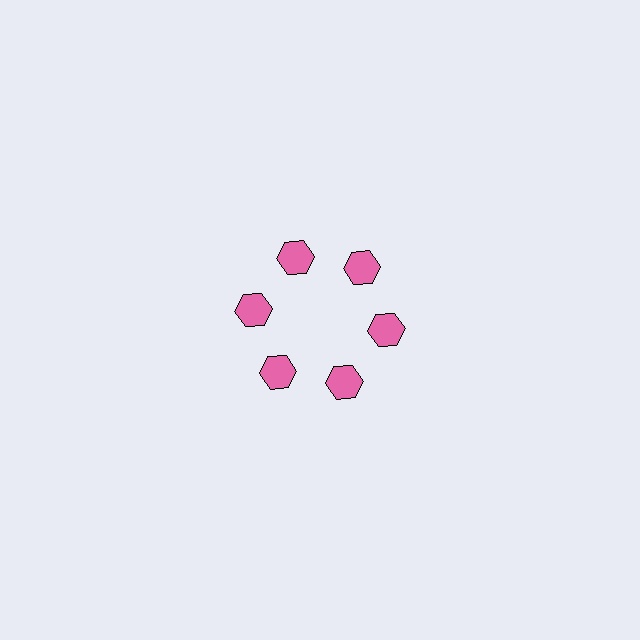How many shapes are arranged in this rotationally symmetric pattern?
There are 6 shapes, arranged in 6 groups of 1.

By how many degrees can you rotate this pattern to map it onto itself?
The pattern maps onto itself every 60 degrees of rotation.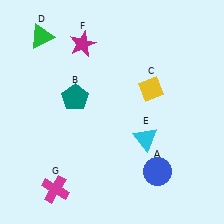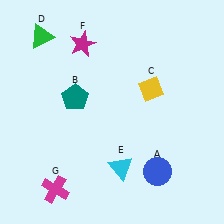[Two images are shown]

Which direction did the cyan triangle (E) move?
The cyan triangle (E) moved down.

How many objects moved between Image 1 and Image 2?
1 object moved between the two images.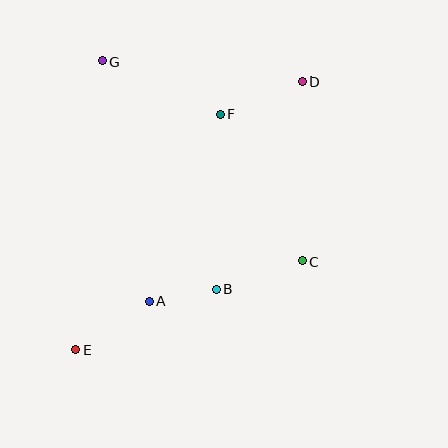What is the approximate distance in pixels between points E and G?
The distance between E and G is approximately 290 pixels.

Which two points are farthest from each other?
Points D and E are farthest from each other.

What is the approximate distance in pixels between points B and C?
The distance between B and C is approximately 90 pixels.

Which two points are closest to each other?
Points A and B are closest to each other.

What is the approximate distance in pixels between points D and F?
The distance between D and F is approximately 89 pixels.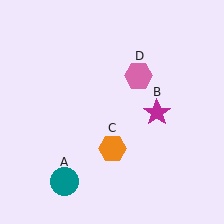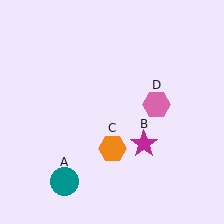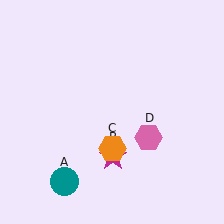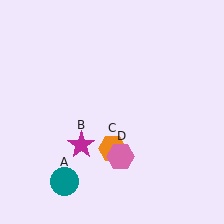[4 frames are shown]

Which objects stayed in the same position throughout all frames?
Teal circle (object A) and orange hexagon (object C) remained stationary.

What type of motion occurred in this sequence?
The magenta star (object B), pink hexagon (object D) rotated clockwise around the center of the scene.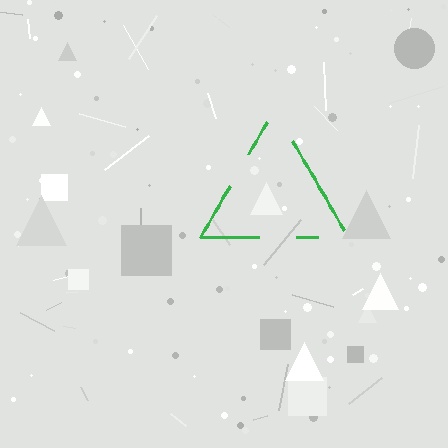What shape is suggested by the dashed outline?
The dashed outline suggests a triangle.